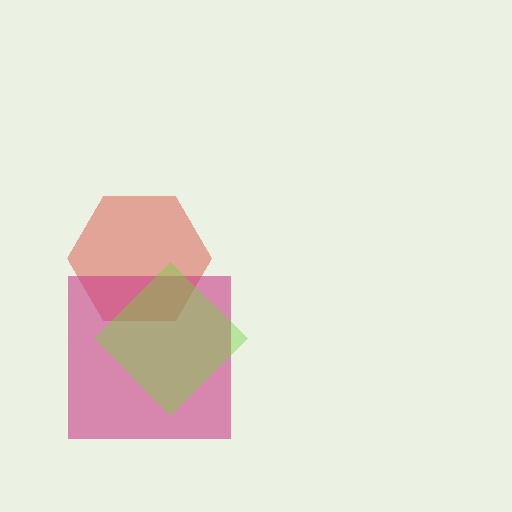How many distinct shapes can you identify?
There are 3 distinct shapes: a red hexagon, a magenta square, a lime diamond.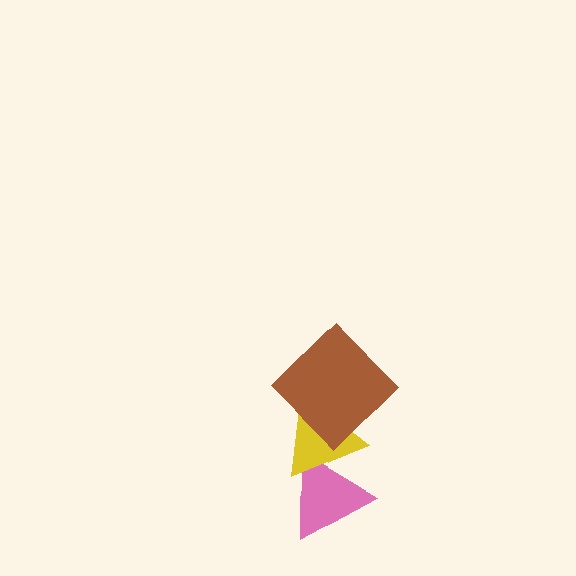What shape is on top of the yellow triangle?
The brown diamond is on top of the yellow triangle.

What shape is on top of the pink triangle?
The yellow triangle is on top of the pink triangle.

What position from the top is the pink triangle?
The pink triangle is 3rd from the top.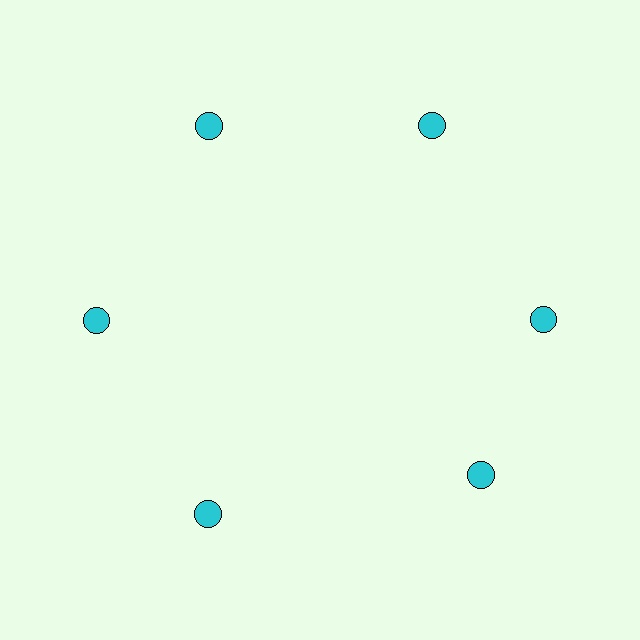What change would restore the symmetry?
The symmetry would be restored by rotating it back into even spacing with its neighbors so that all 6 circles sit at equal angles and equal distance from the center.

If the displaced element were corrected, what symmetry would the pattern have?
It would have 6-fold rotational symmetry — the pattern would map onto itself every 60 degrees.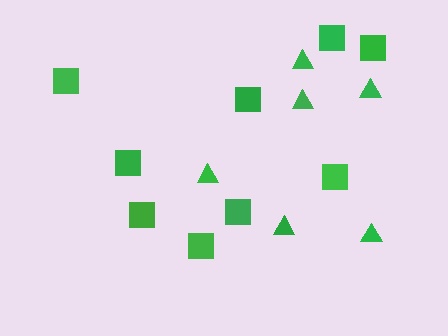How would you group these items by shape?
There are 2 groups: one group of squares (9) and one group of triangles (6).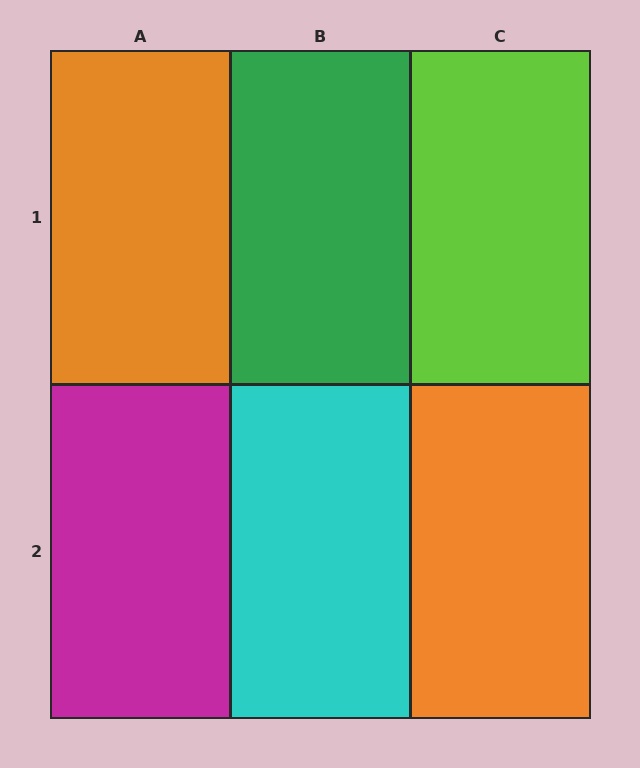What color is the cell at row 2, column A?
Magenta.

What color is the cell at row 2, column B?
Cyan.